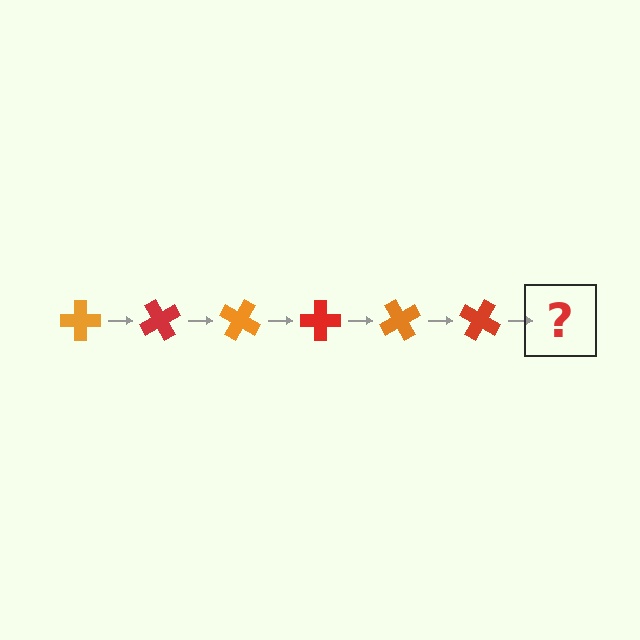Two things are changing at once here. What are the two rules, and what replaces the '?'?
The two rules are that it rotates 60 degrees each step and the color cycles through orange and red. The '?' should be an orange cross, rotated 360 degrees from the start.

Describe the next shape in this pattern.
It should be an orange cross, rotated 360 degrees from the start.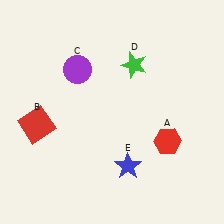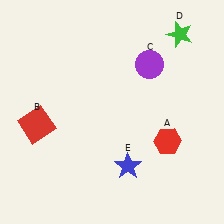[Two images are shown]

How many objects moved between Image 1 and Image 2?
2 objects moved between the two images.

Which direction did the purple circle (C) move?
The purple circle (C) moved right.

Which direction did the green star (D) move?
The green star (D) moved right.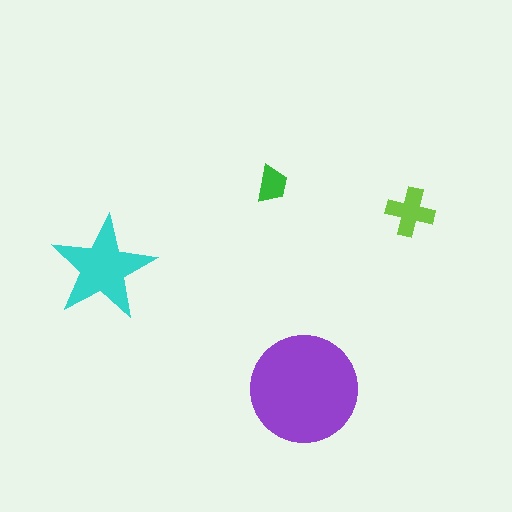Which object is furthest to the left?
The cyan star is leftmost.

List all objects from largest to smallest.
The purple circle, the cyan star, the lime cross, the green trapezoid.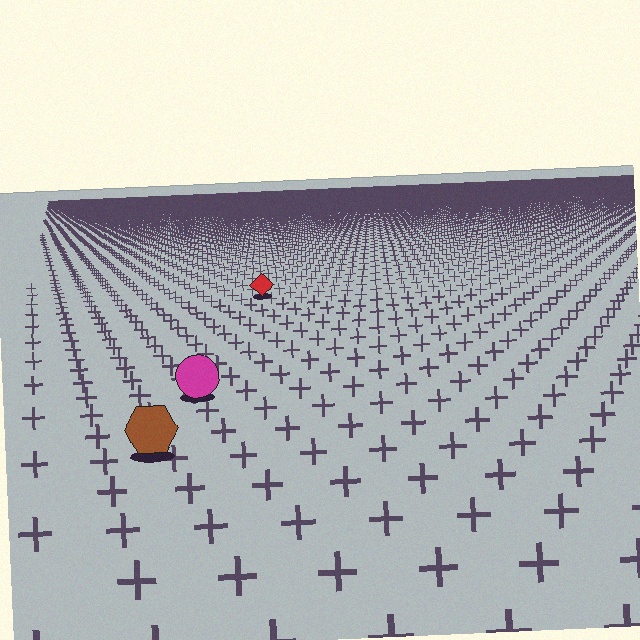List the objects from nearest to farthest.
From nearest to farthest: the brown hexagon, the magenta circle, the red diamond.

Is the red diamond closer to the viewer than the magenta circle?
No. The magenta circle is closer — you can tell from the texture gradient: the ground texture is coarser near it.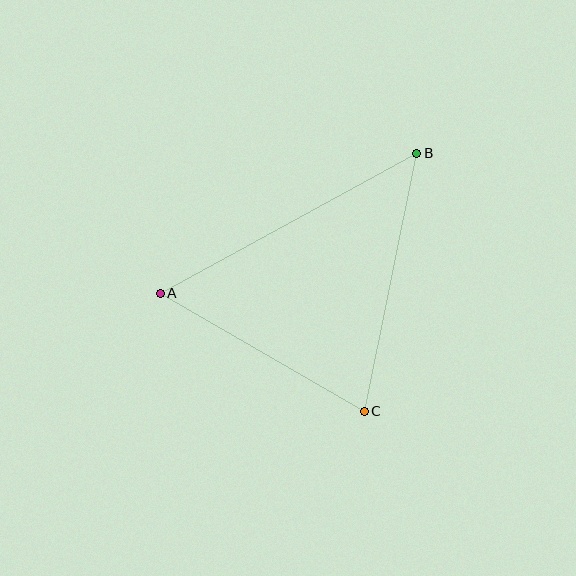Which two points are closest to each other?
Points A and C are closest to each other.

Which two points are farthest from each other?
Points A and B are farthest from each other.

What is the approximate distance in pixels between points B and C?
The distance between B and C is approximately 263 pixels.